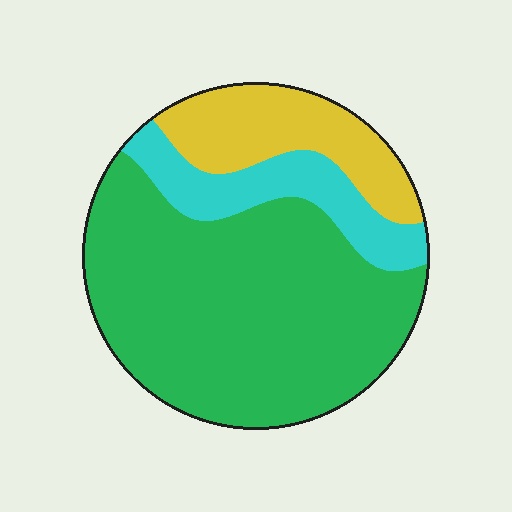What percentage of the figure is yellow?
Yellow takes up about one fifth (1/5) of the figure.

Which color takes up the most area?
Green, at roughly 65%.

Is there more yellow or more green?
Green.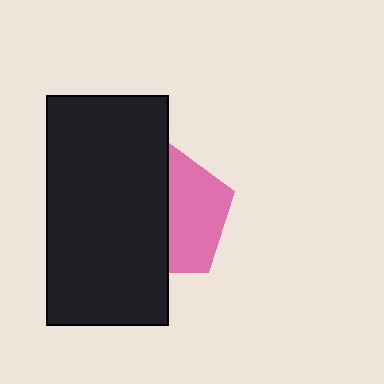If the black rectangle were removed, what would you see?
You would see the complete pink pentagon.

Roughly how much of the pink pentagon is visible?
About half of it is visible (roughly 46%).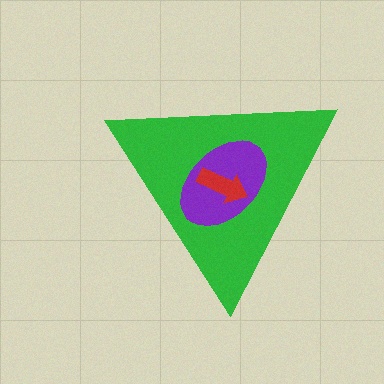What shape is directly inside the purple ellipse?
The red arrow.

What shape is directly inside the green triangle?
The purple ellipse.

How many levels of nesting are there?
3.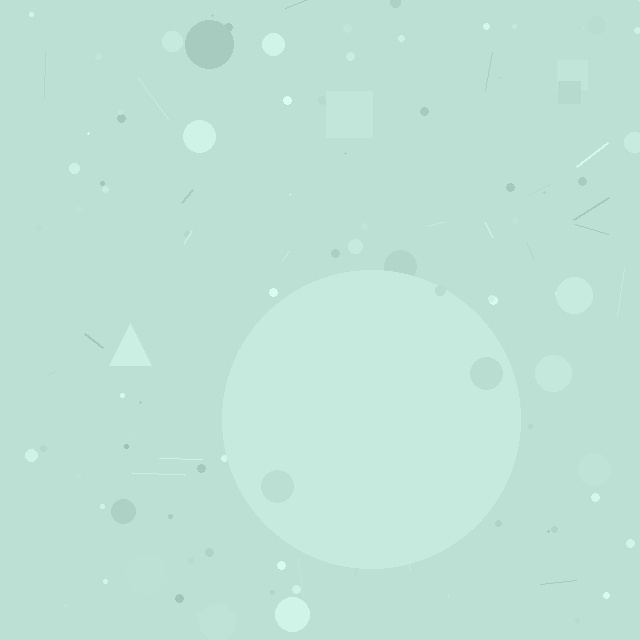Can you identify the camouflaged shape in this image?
The camouflaged shape is a circle.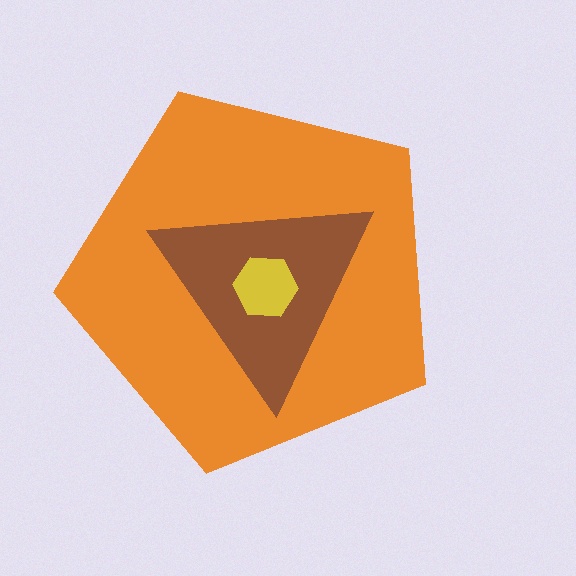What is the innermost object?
The yellow hexagon.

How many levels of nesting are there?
3.